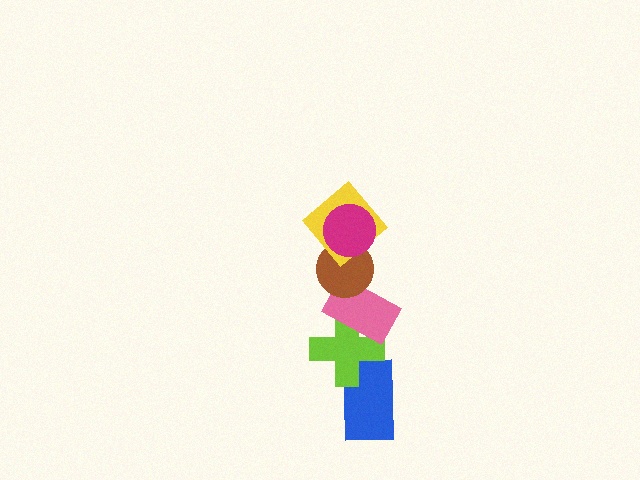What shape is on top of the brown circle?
The yellow diamond is on top of the brown circle.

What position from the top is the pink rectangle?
The pink rectangle is 4th from the top.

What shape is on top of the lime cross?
The pink rectangle is on top of the lime cross.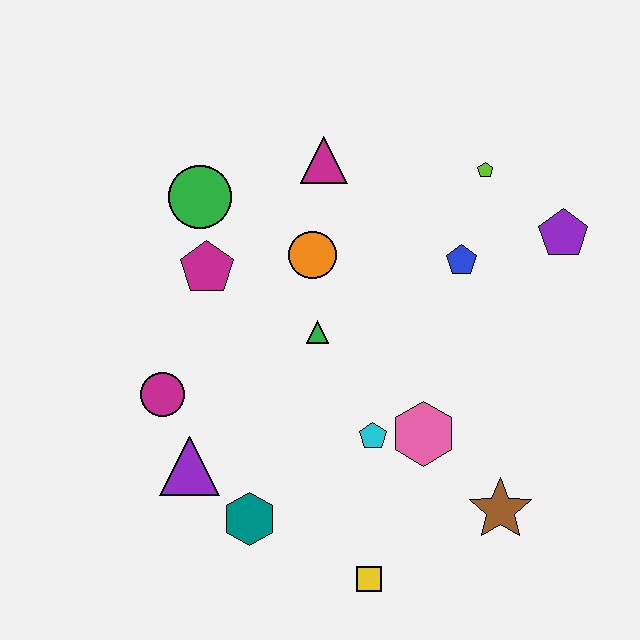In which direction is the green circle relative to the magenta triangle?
The green circle is to the left of the magenta triangle.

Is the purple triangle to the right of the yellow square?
No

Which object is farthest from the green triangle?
The purple pentagon is farthest from the green triangle.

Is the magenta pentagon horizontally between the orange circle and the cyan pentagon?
No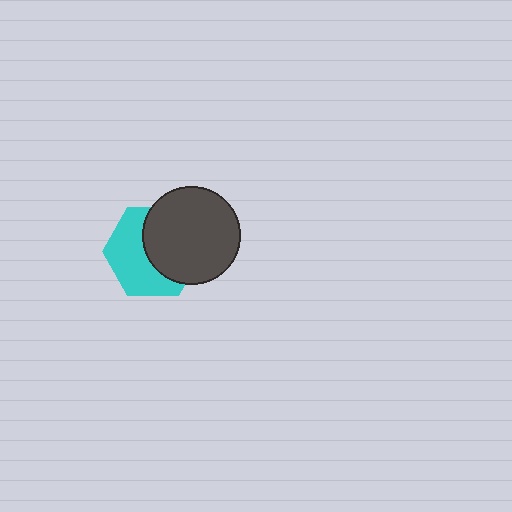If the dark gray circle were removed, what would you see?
You would see the complete cyan hexagon.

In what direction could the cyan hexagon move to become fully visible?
The cyan hexagon could move toward the lower-left. That would shift it out from behind the dark gray circle entirely.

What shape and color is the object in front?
The object in front is a dark gray circle.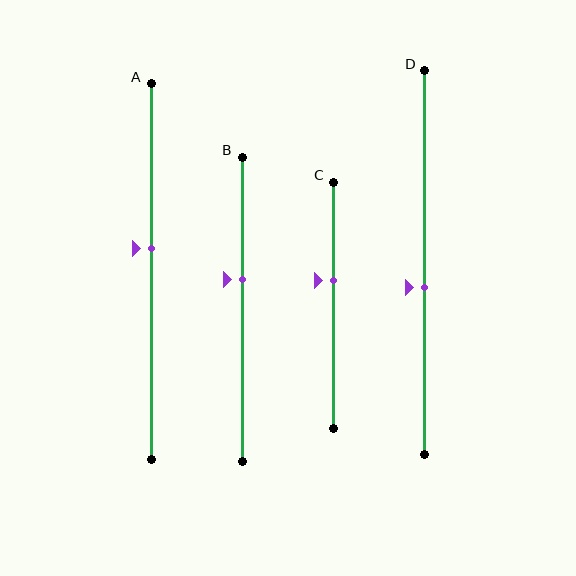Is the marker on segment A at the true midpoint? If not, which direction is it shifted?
No, the marker on segment A is shifted upward by about 6% of the segment length.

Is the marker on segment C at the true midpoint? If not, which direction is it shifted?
No, the marker on segment C is shifted upward by about 10% of the segment length.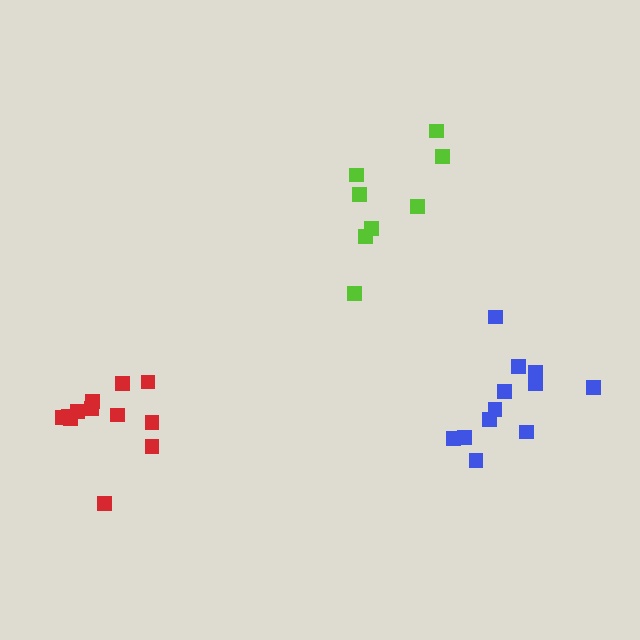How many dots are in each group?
Group 1: 8 dots, Group 2: 12 dots, Group 3: 12 dots (32 total).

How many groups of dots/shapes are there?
There are 3 groups.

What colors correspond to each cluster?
The clusters are colored: lime, blue, red.